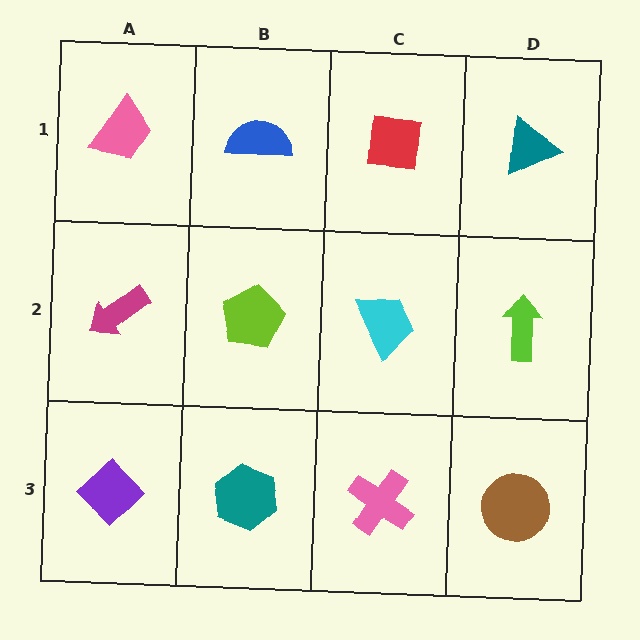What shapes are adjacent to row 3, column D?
A lime arrow (row 2, column D), a pink cross (row 3, column C).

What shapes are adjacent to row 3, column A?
A magenta arrow (row 2, column A), a teal hexagon (row 3, column B).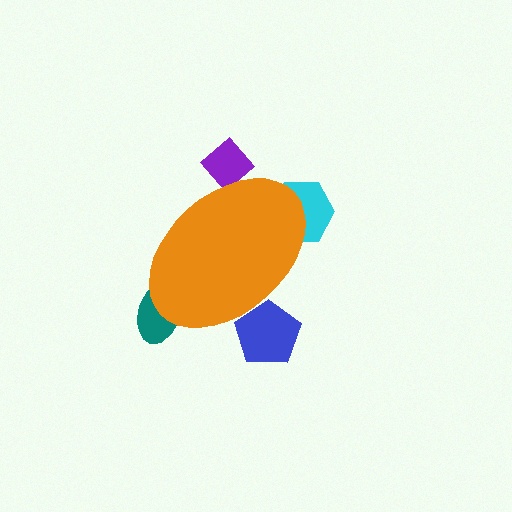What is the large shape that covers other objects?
An orange ellipse.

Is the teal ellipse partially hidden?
Yes, the teal ellipse is partially hidden behind the orange ellipse.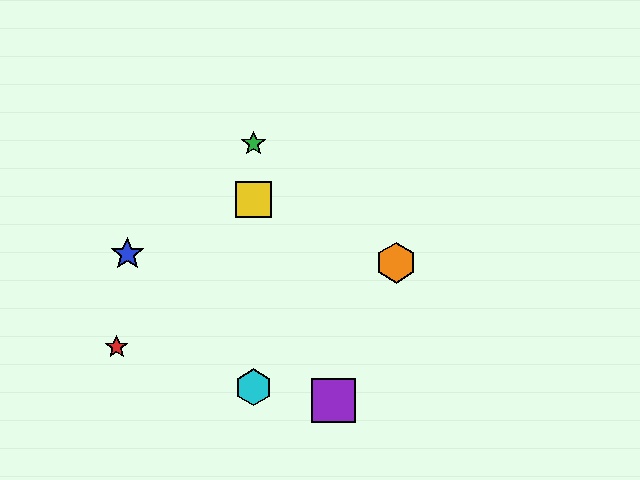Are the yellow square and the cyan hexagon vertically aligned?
Yes, both are at x≈253.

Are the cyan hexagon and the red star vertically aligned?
No, the cyan hexagon is at x≈253 and the red star is at x≈117.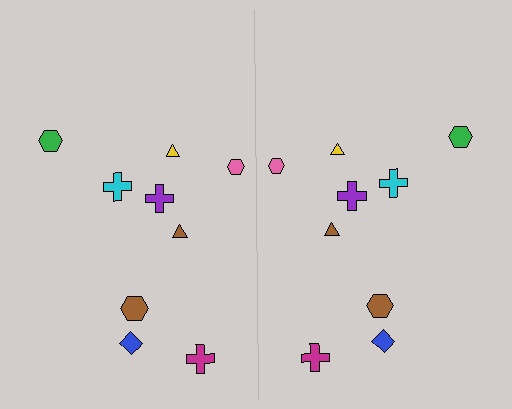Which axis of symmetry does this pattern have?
The pattern has a vertical axis of symmetry running through the center of the image.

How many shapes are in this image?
There are 18 shapes in this image.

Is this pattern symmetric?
Yes, this pattern has bilateral (reflection) symmetry.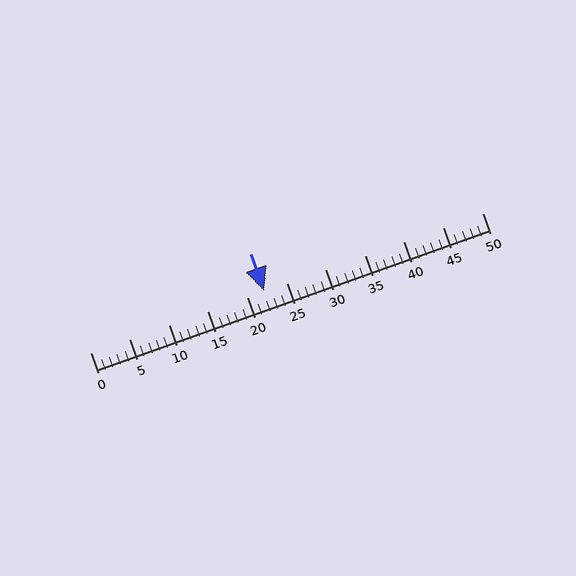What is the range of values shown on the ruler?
The ruler shows values from 0 to 50.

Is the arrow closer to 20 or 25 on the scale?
The arrow is closer to 20.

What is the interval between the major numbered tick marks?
The major tick marks are spaced 5 units apart.